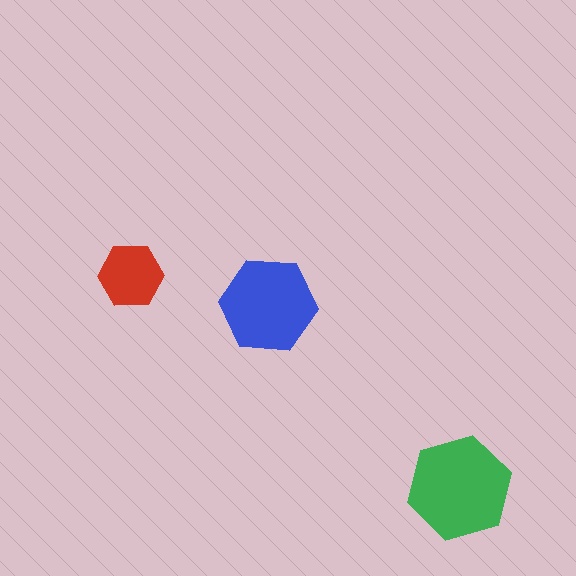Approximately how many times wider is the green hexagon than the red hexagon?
About 1.5 times wider.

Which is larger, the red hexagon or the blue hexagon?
The blue one.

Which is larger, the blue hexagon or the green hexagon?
The green one.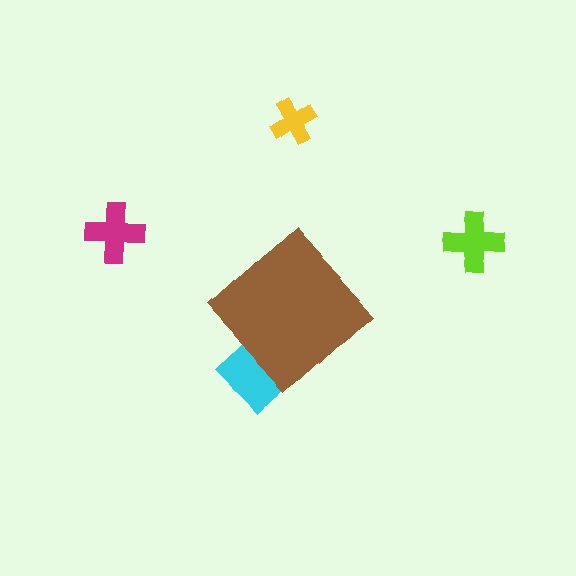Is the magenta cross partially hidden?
No, the magenta cross is fully visible.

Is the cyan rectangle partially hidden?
Yes, the cyan rectangle is partially hidden behind the brown diamond.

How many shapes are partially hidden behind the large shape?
1 shape is partially hidden.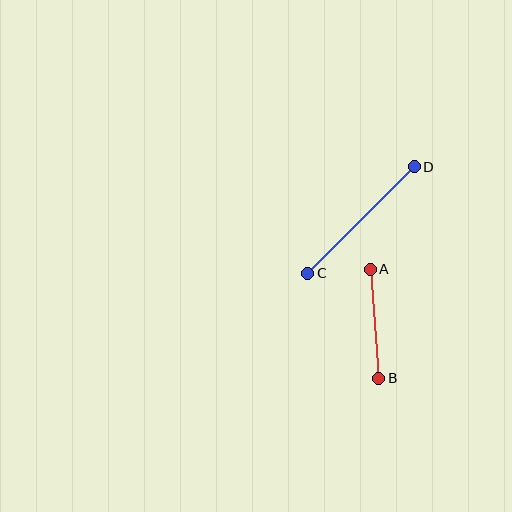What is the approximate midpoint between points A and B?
The midpoint is at approximately (375, 324) pixels.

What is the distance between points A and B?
The distance is approximately 109 pixels.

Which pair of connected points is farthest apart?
Points C and D are farthest apart.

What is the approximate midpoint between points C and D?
The midpoint is at approximately (361, 220) pixels.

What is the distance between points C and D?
The distance is approximately 151 pixels.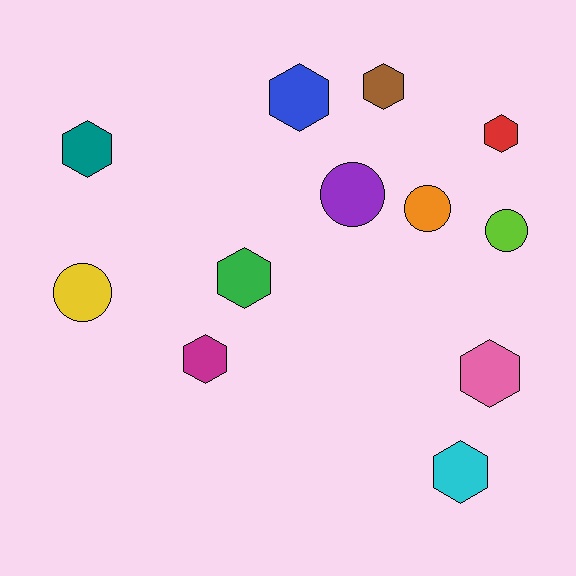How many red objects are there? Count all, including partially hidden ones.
There is 1 red object.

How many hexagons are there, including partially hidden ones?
There are 8 hexagons.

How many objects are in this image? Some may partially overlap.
There are 12 objects.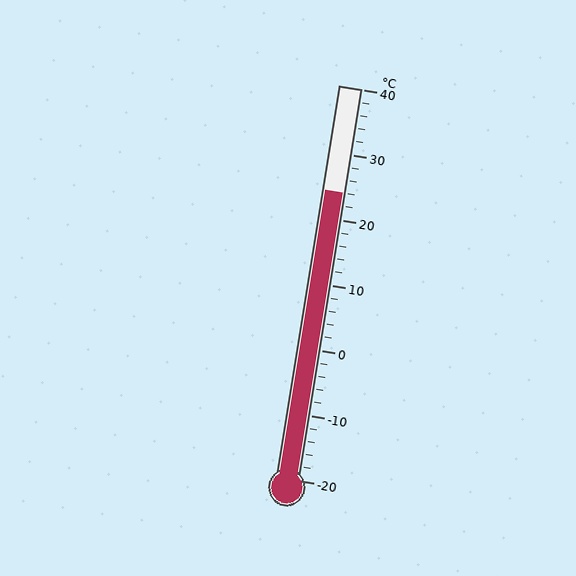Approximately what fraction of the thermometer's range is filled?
The thermometer is filled to approximately 75% of its range.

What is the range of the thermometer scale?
The thermometer scale ranges from -20°C to 40°C.